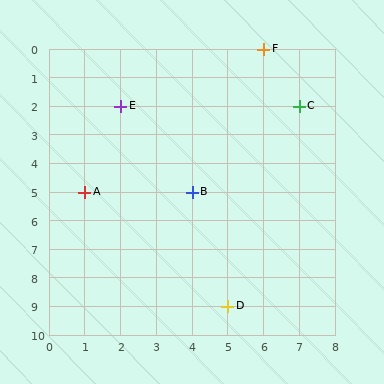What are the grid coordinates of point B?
Point B is at grid coordinates (4, 5).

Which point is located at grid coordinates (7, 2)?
Point C is at (7, 2).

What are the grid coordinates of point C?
Point C is at grid coordinates (7, 2).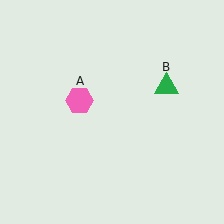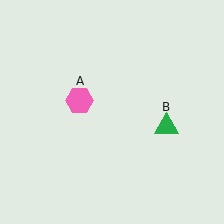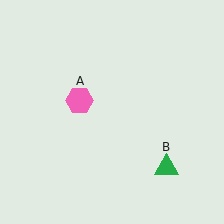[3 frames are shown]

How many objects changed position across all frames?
1 object changed position: green triangle (object B).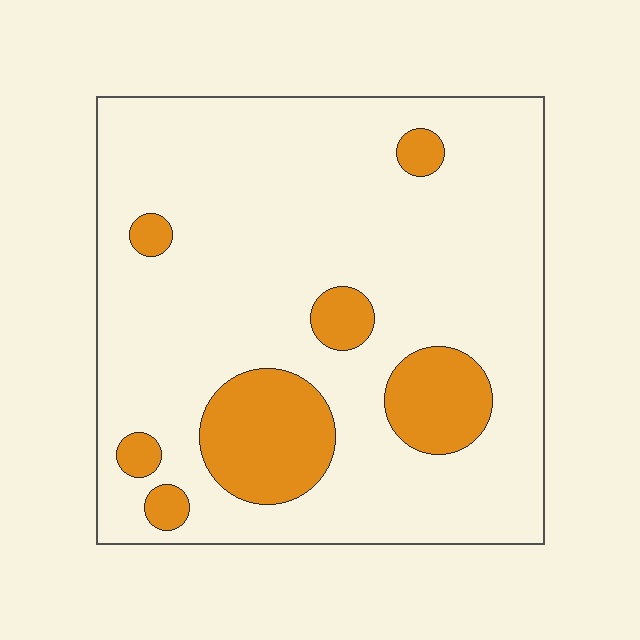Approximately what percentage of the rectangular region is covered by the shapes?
Approximately 15%.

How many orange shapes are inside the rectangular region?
7.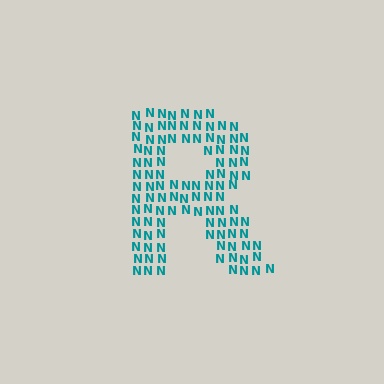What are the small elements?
The small elements are letter N's.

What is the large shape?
The large shape is the letter R.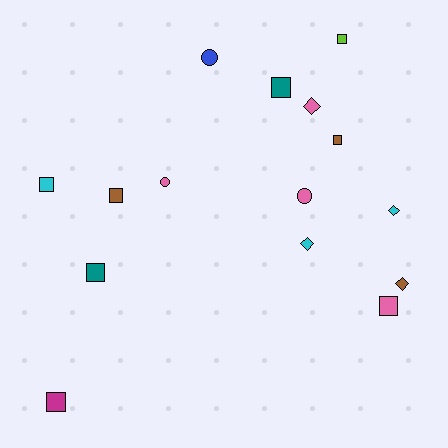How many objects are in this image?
There are 15 objects.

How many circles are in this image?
There are 3 circles.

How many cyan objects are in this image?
There are 3 cyan objects.